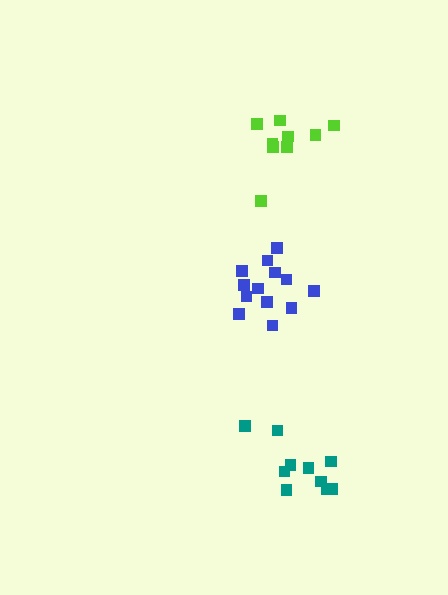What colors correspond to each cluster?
The clusters are colored: blue, teal, lime.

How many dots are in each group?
Group 1: 13 dots, Group 2: 10 dots, Group 3: 9 dots (32 total).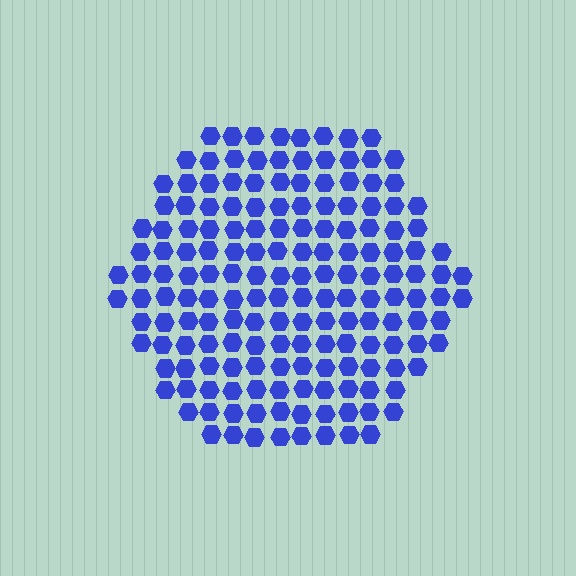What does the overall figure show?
The overall figure shows a hexagon.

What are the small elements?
The small elements are hexagons.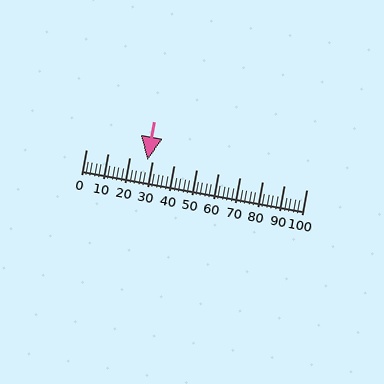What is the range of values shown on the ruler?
The ruler shows values from 0 to 100.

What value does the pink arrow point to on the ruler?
The pink arrow points to approximately 28.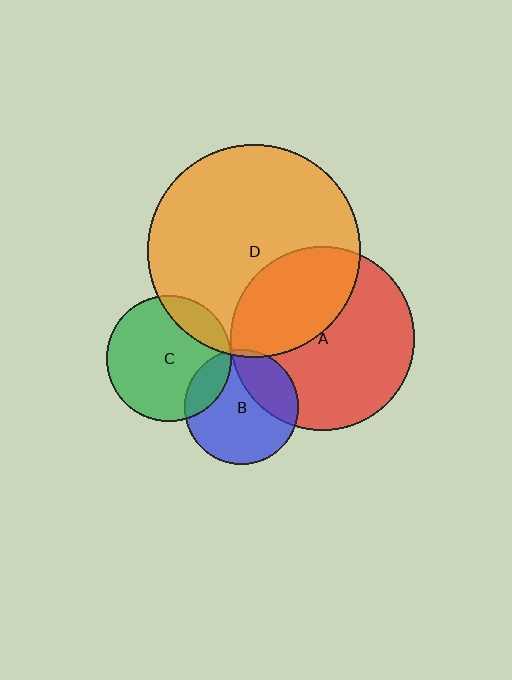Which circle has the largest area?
Circle D (orange).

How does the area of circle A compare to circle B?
Approximately 2.6 times.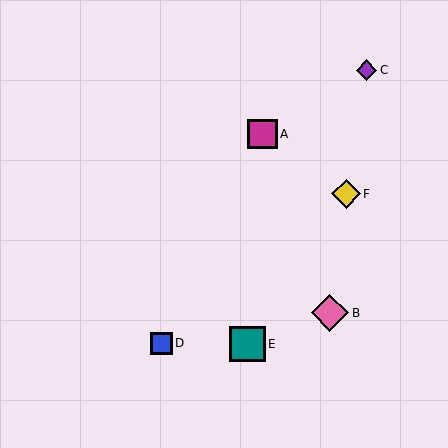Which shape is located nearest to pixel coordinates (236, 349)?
The teal square (labeled E) at (247, 344) is nearest to that location.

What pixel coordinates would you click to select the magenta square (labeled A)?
Click at (262, 134) to select the magenta square A.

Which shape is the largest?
The pink diamond (labeled B) is the largest.